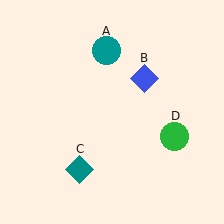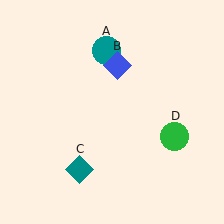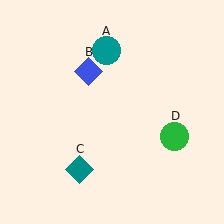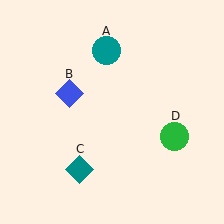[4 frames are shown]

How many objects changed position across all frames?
1 object changed position: blue diamond (object B).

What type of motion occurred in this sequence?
The blue diamond (object B) rotated counterclockwise around the center of the scene.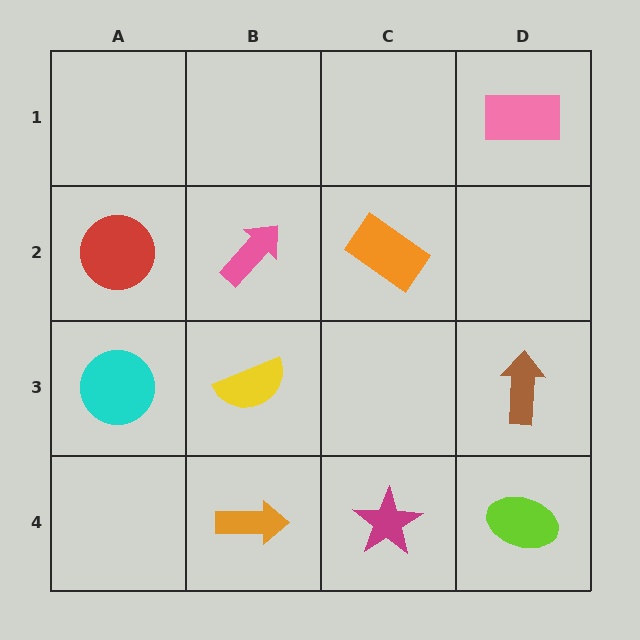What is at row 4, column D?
A lime ellipse.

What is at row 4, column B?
An orange arrow.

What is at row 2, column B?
A pink arrow.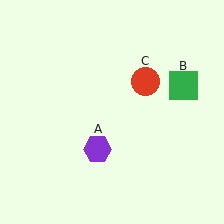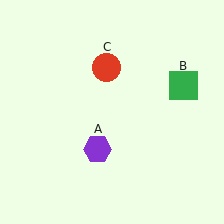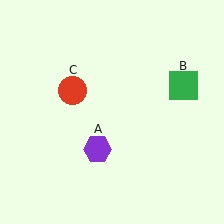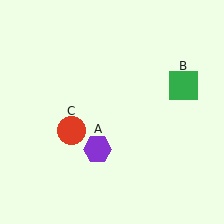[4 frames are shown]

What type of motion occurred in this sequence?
The red circle (object C) rotated counterclockwise around the center of the scene.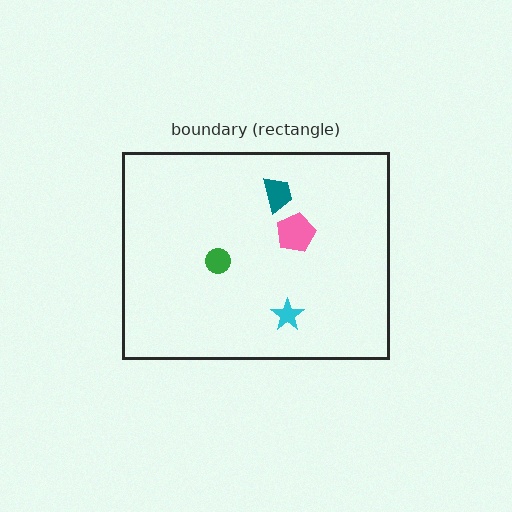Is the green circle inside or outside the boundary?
Inside.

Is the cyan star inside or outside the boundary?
Inside.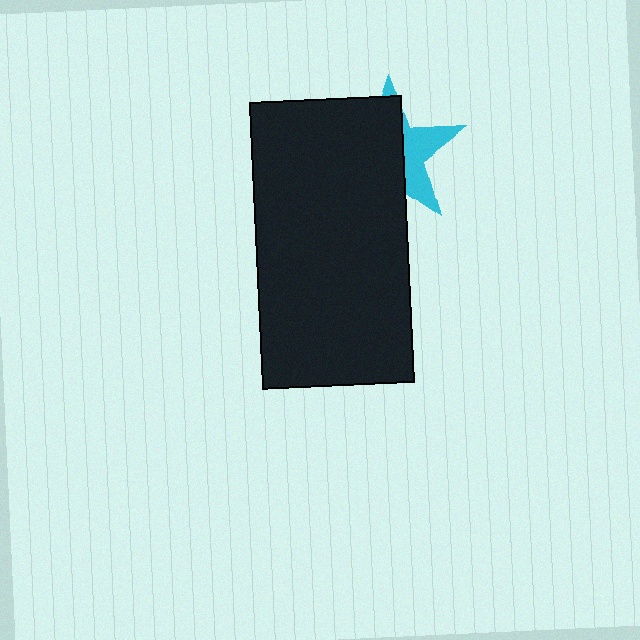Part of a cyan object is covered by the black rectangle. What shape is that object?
It is a star.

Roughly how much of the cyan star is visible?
A small part of it is visible (roughly 37%).